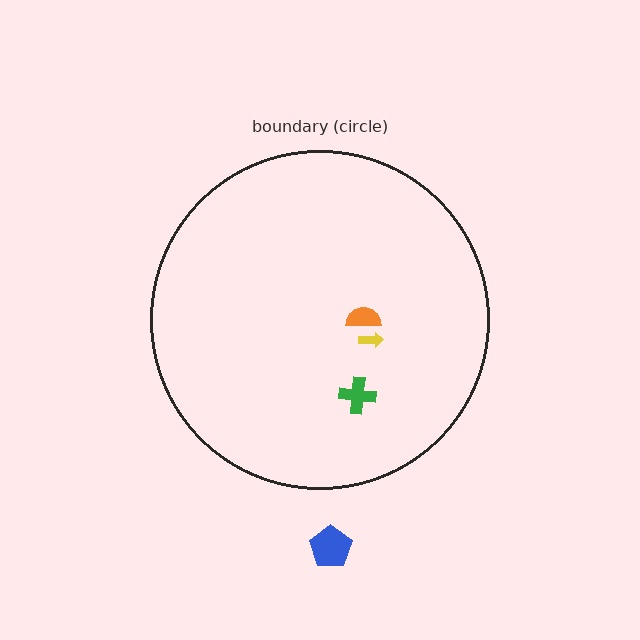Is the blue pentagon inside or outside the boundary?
Outside.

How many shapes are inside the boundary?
3 inside, 1 outside.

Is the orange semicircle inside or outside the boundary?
Inside.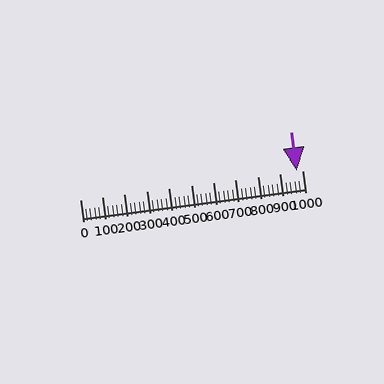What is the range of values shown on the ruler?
The ruler shows values from 0 to 1000.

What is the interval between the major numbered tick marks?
The major tick marks are spaced 100 units apart.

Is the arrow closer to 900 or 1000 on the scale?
The arrow is closer to 1000.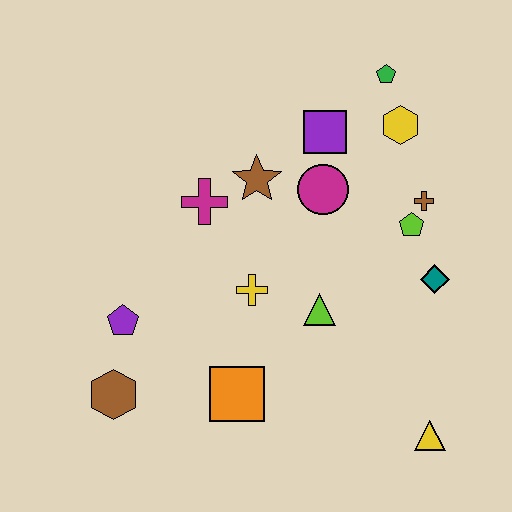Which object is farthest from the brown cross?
The brown hexagon is farthest from the brown cross.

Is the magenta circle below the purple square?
Yes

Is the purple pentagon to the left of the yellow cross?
Yes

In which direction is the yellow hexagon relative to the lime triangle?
The yellow hexagon is above the lime triangle.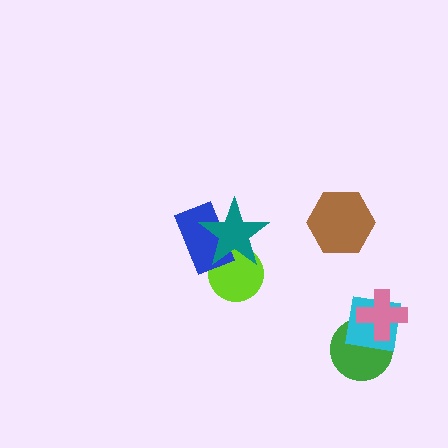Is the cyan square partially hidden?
Yes, it is partially covered by another shape.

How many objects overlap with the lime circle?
2 objects overlap with the lime circle.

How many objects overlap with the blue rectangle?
2 objects overlap with the blue rectangle.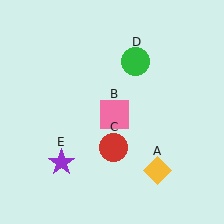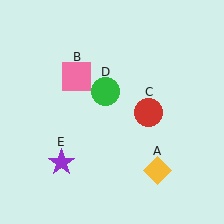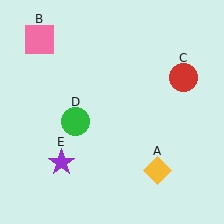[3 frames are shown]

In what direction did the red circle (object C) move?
The red circle (object C) moved up and to the right.